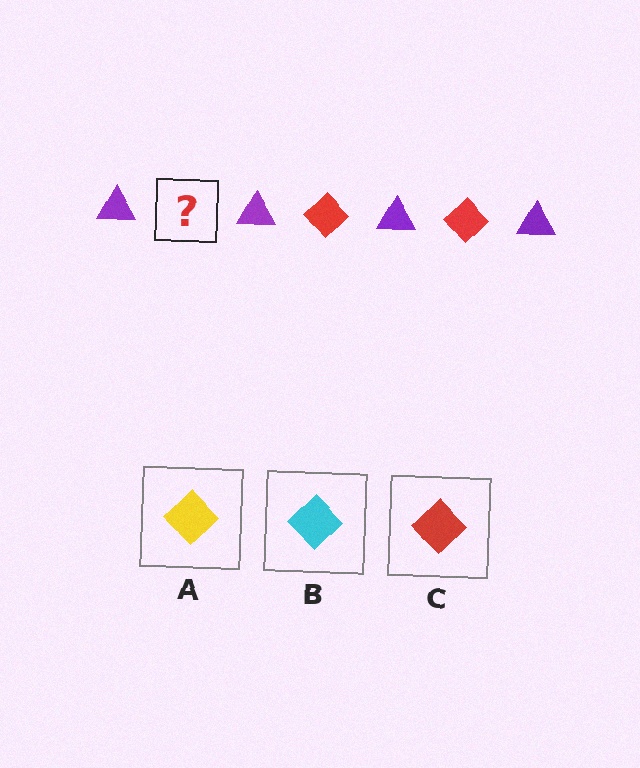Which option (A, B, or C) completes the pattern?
C.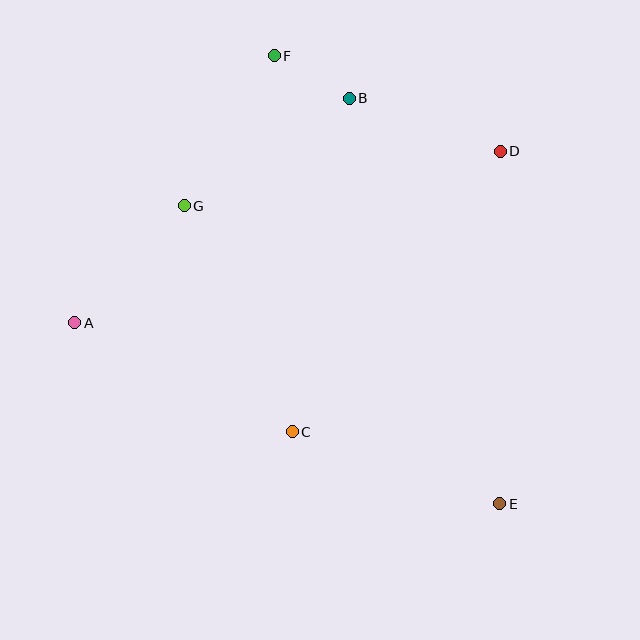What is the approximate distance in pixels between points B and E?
The distance between B and E is approximately 433 pixels.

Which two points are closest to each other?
Points B and F are closest to each other.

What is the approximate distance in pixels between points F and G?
The distance between F and G is approximately 175 pixels.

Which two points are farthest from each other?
Points E and F are farthest from each other.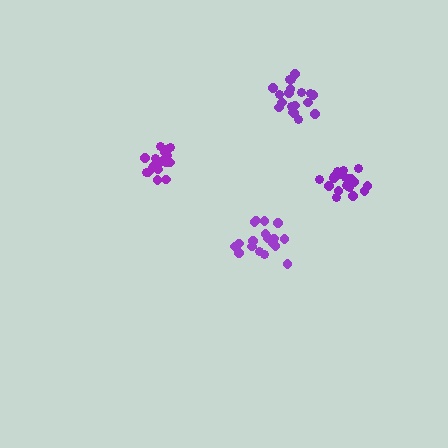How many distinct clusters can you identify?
There are 4 distinct clusters.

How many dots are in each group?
Group 1: 19 dots, Group 2: 20 dots, Group 3: 19 dots, Group 4: 20 dots (78 total).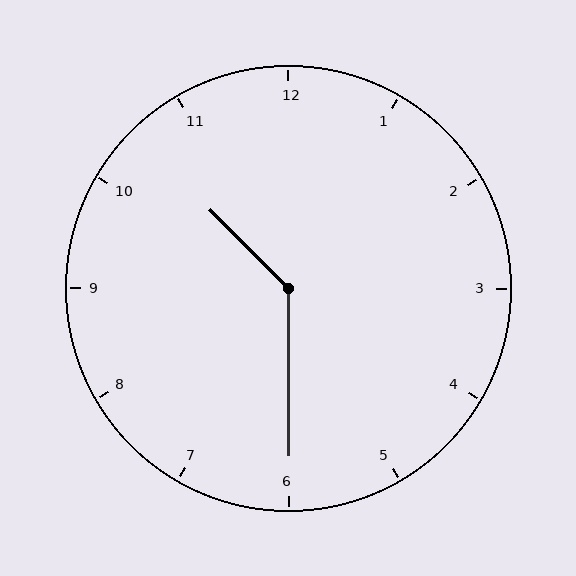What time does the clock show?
10:30.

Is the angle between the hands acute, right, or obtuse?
It is obtuse.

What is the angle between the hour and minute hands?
Approximately 135 degrees.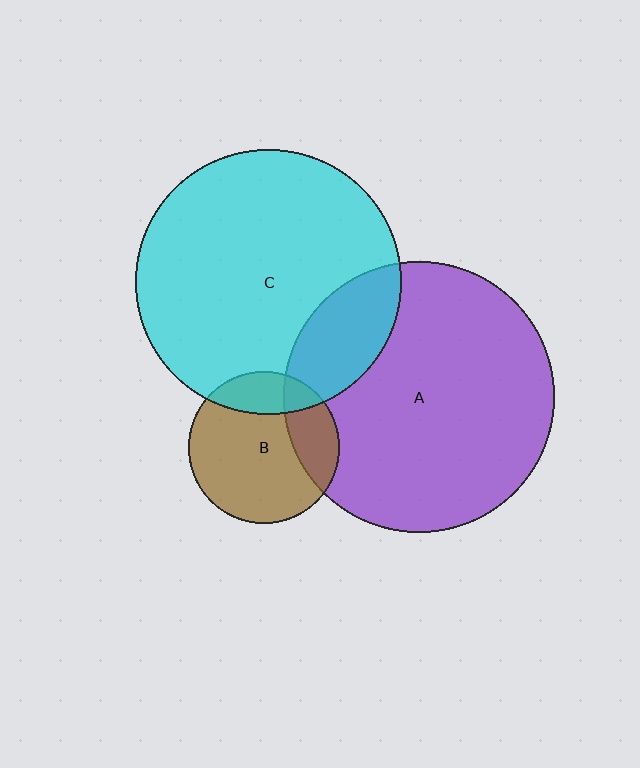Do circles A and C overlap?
Yes.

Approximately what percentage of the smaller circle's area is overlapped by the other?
Approximately 20%.